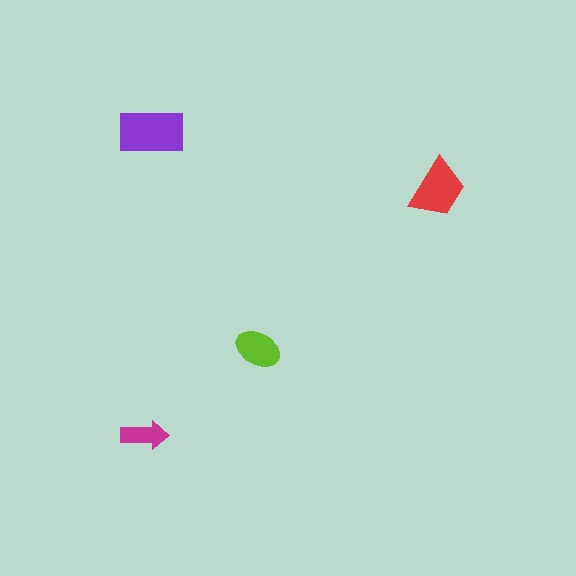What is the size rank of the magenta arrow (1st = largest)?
4th.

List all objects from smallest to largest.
The magenta arrow, the lime ellipse, the red trapezoid, the purple rectangle.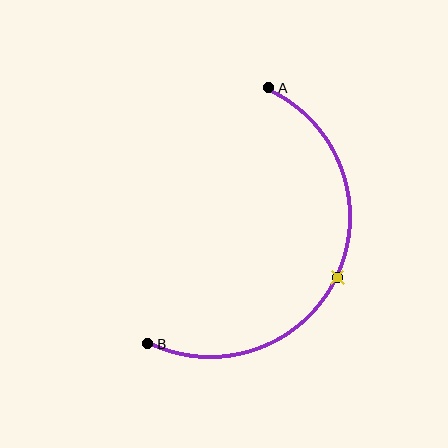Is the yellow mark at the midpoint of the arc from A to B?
Yes. The yellow mark lies on the arc at equal arc-length from both A and B — it is the arc midpoint.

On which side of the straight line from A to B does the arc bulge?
The arc bulges to the right of the straight line connecting A and B.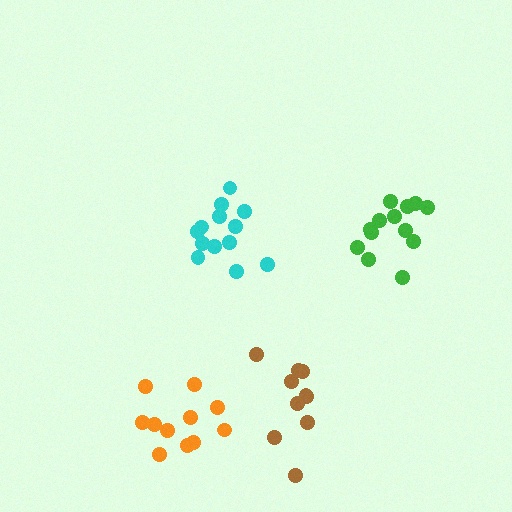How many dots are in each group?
Group 1: 13 dots, Group 2: 13 dots, Group 3: 11 dots, Group 4: 10 dots (47 total).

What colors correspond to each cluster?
The clusters are colored: cyan, green, orange, brown.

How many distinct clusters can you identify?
There are 4 distinct clusters.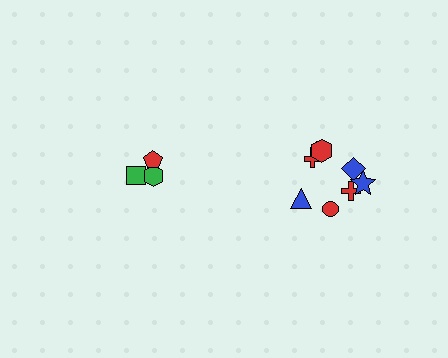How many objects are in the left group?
There are 3 objects.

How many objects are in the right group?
There are 8 objects.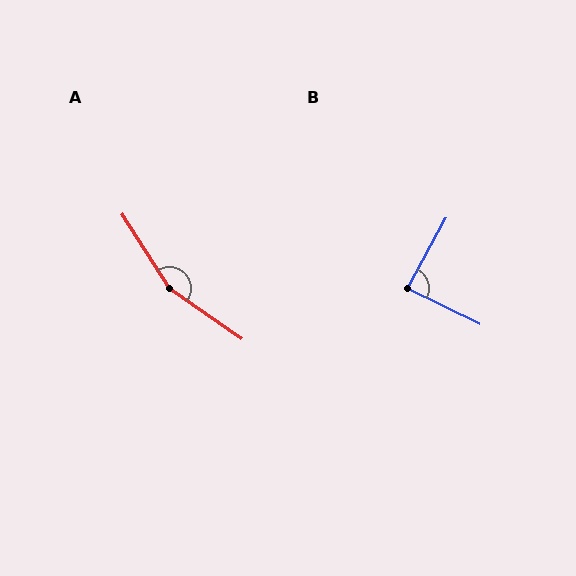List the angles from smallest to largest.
B (87°), A (157°).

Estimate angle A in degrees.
Approximately 157 degrees.